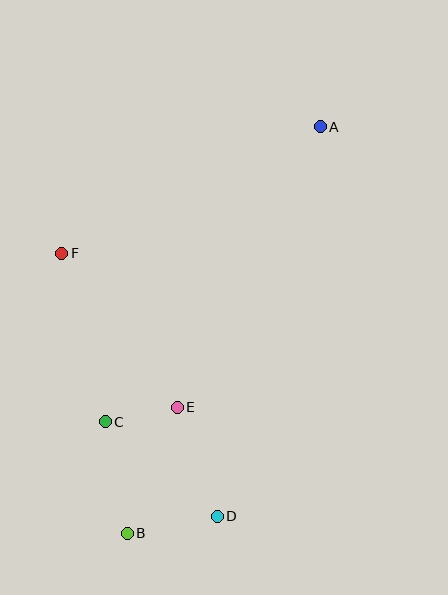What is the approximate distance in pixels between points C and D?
The distance between C and D is approximately 147 pixels.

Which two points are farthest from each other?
Points A and B are farthest from each other.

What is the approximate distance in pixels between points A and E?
The distance between A and E is approximately 315 pixels.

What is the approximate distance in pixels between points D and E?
The distance between D and E is approximately 116 pixels.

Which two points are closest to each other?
Points C and E are closest to each other.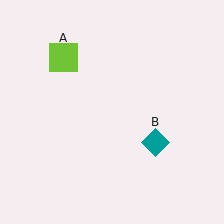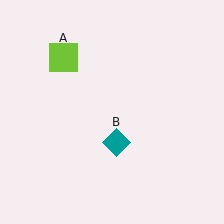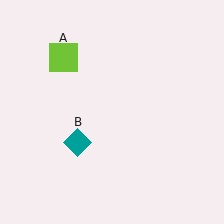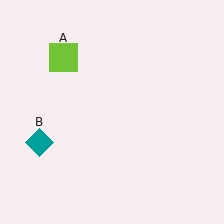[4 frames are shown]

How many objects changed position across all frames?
1 object changed position: teal diamond (object B).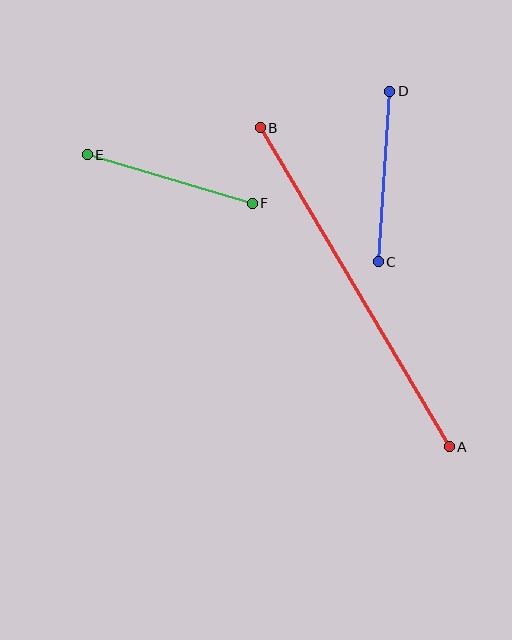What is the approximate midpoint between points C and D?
The midpoint is at approximately (384, 176) pixels.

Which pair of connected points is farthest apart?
Points A and B are farthest apart.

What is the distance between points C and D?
The distance is approximately 171 pixels.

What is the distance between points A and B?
The distance is approximately 370 pixels.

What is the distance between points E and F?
The distance is approximately 172 pixels.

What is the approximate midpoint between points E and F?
The midpoint is at approximately (170, 179) pixels.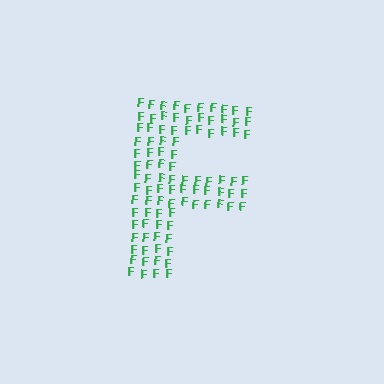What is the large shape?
The large shape is the letter F.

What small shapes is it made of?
It is made of small letter F's.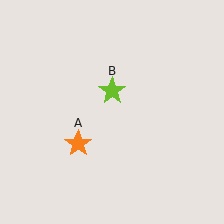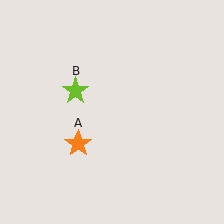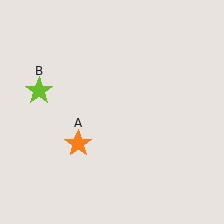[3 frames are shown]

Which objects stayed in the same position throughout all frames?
Orange star (object A) remained stationary.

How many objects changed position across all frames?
1 object changed position: lime star (object B).